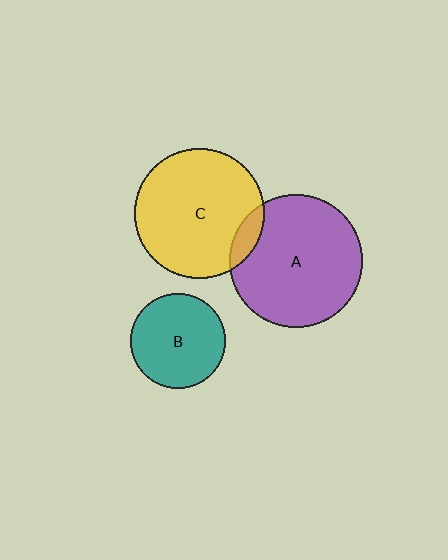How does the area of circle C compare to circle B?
Approximately 1.9 times.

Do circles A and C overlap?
Yes.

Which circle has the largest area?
Circle A (purple).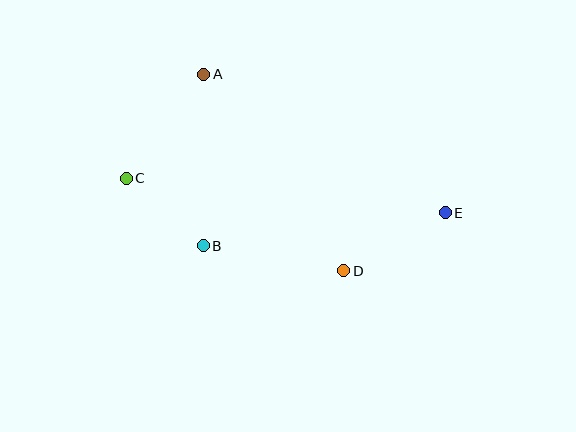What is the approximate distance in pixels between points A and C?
The distance between A and C is approximately 130 pixels.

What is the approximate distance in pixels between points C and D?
The distance between C and D is approximately 237 pixels.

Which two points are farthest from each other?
Points C and E are farthest from each other.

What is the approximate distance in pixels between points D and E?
The distance between D and E is approximately 117 pixels.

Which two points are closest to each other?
Points B and C are closest to each other.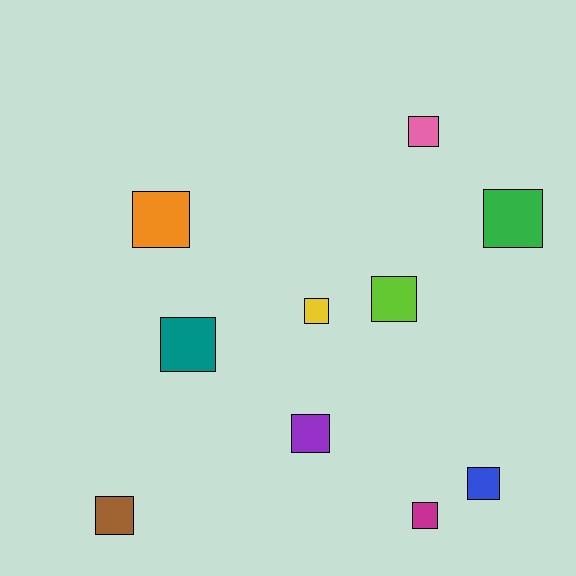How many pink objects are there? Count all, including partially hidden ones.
There is 1 pink object.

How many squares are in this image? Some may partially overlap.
There are 10 squares.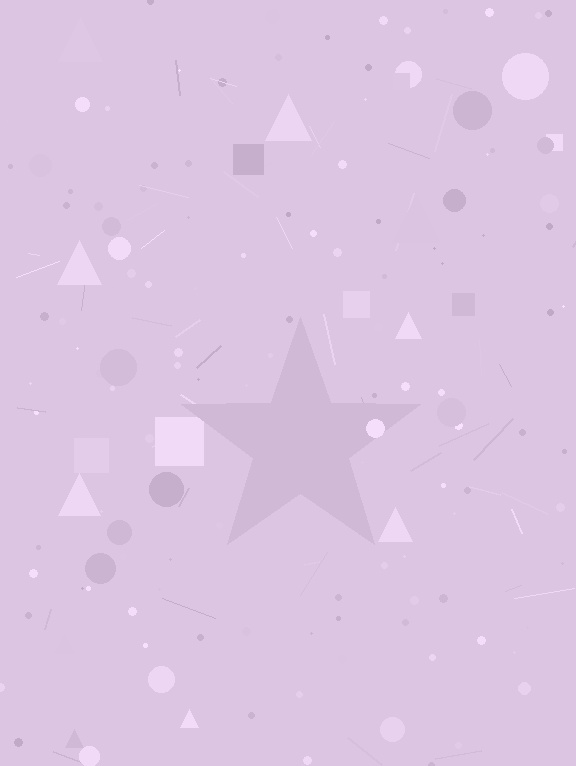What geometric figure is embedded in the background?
A star is embedded in the background.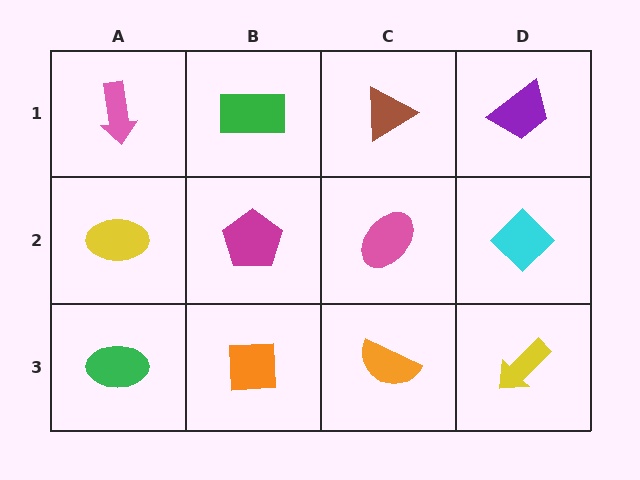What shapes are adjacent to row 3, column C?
A pink ellipse (row 2, column C), an orange square (row 3, column B), a yellow arrow (row 3, column D).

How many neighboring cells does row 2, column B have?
4.